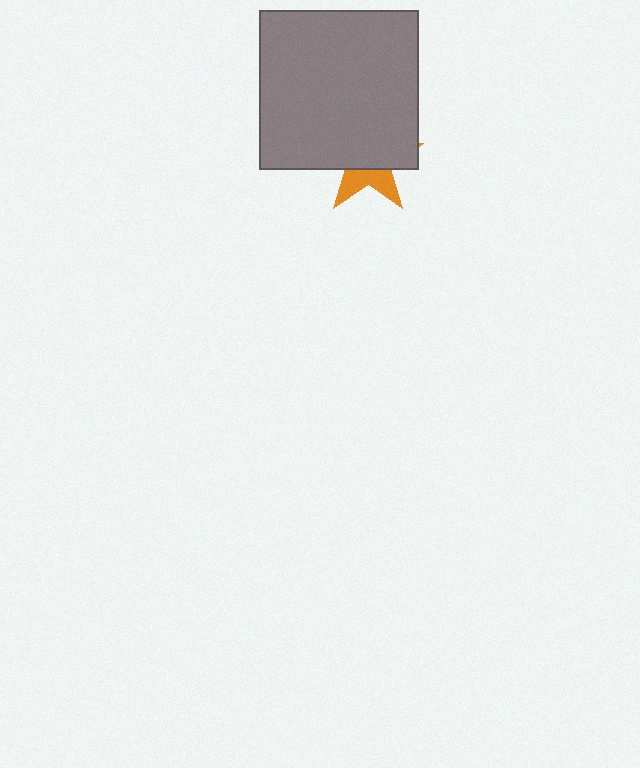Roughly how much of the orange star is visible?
A small part of it is visible (roughly 36%).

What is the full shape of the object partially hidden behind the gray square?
The partially hidden object is an orange star.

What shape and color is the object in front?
The object in front is a gray square.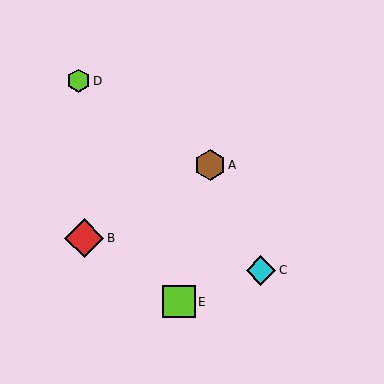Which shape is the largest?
The red diamond (labeled B) is the largest.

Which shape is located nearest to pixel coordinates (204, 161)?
The brown hexagon (labeled A) at (210, 165) is nearest to that location.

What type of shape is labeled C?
Shape C is a cyan diamond.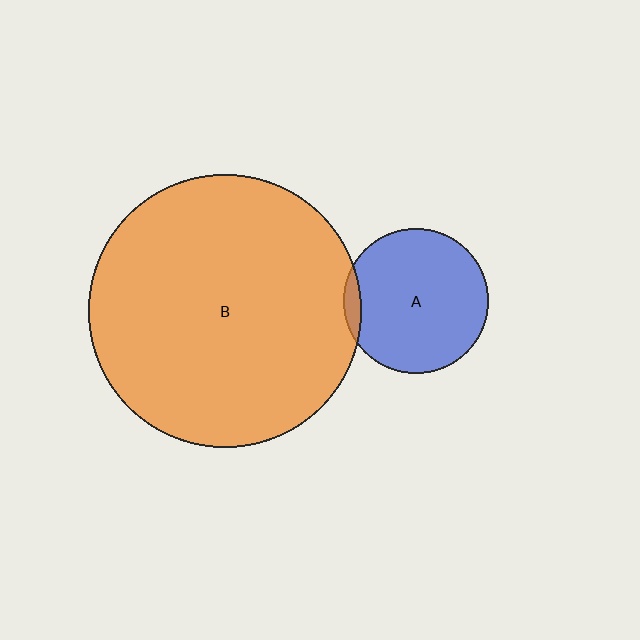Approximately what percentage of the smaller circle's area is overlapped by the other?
Approximately 5%.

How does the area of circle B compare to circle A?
Approximately 3.5 times.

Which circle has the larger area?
Circle B (orange).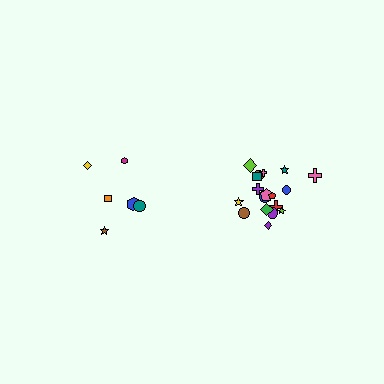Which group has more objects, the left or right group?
The right group.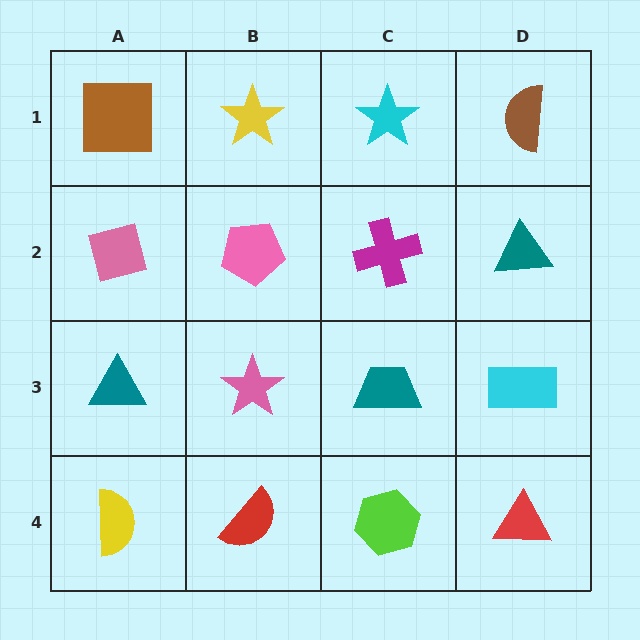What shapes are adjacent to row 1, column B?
A pink pentagon (row 2, column B), a brown square (row 1, column A), a cyan star (row 1, column C).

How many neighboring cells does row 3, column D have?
3.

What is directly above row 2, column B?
A yellow star.